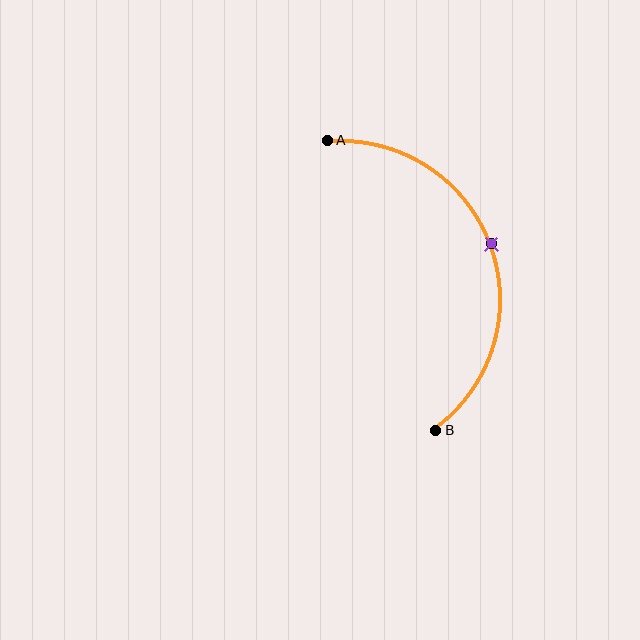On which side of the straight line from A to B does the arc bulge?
The arc bulges to the right of the straight line connecting A and B.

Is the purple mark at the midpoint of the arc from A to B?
Yes. The purple mark lies on the arc at equal arc-length from both A and B — it is the arc midpoint.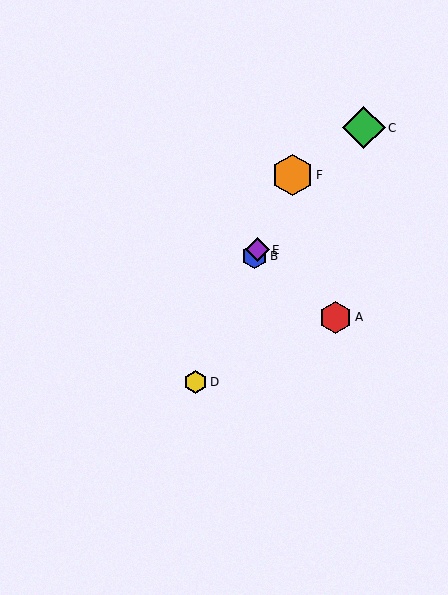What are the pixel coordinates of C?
Object C is at (364, 128).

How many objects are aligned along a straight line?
4 objects (B, D, E, F) are aligned along a straight line.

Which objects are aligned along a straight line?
Objects B, D, E, F are aligned along a straight line.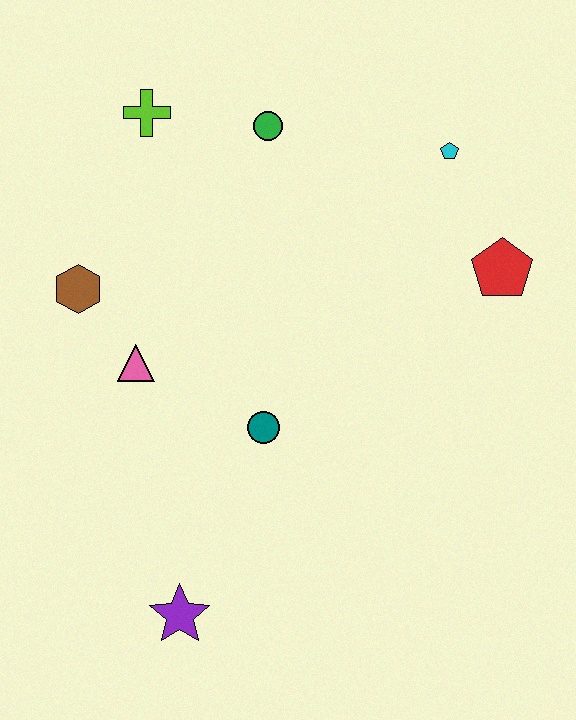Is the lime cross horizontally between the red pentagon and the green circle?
No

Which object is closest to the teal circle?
The pink triangle is closest to the teal circle.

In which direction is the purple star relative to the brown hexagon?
The purple star is below the brown hexagon.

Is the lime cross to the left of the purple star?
Yes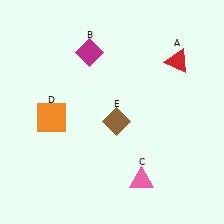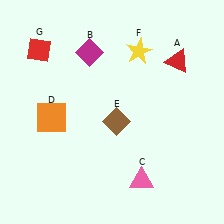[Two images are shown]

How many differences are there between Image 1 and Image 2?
There are 2 differences between the two images.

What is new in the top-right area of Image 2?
A yellow star (F) was added in the top-right area of Image 2.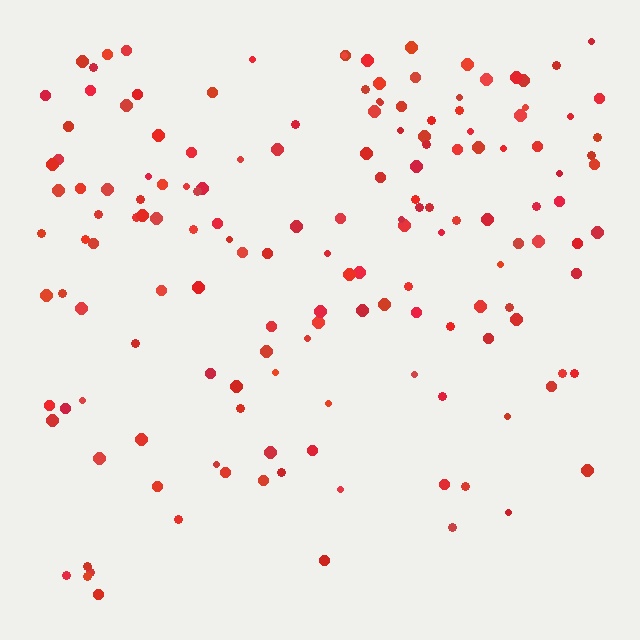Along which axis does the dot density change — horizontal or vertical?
Vertical.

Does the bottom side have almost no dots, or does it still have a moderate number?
Still a moderate number, just noticeably fewer than the top.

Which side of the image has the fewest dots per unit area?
The bottom.